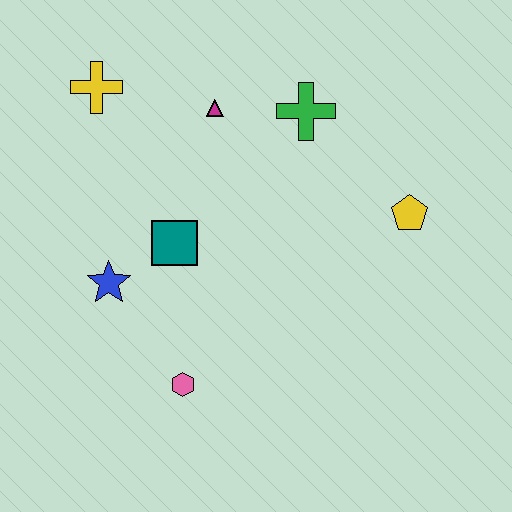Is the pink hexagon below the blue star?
Yes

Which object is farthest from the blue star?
The yellow pentagon is farthest from the blue star.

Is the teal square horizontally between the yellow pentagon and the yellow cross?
Yes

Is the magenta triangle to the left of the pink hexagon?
No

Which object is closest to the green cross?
The magenta triangle is closest to the green cross.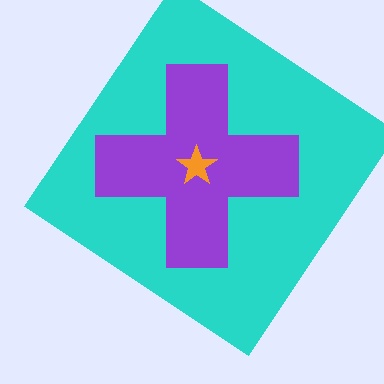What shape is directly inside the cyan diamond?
The purple cross.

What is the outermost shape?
The cyan diamond.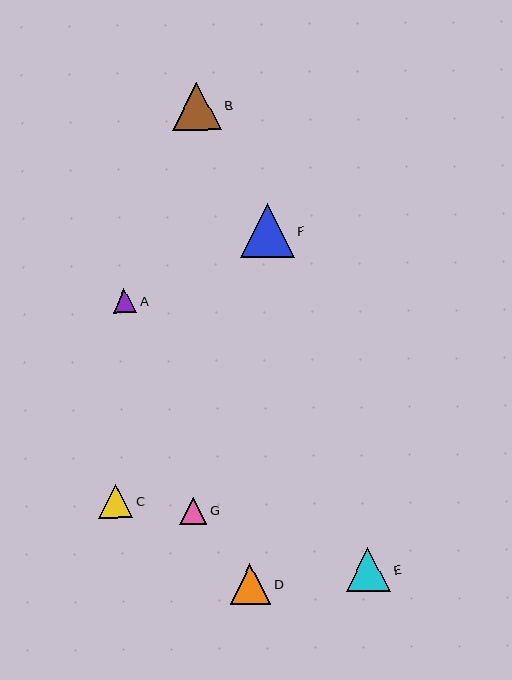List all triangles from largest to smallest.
From largest to smallest: F, B, E, D, C, G, A.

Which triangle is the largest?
Triangle F is the largest with a size of approximately 54 pixels.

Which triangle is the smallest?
Triangle A is the smallest with a size of approximately 24 pixels.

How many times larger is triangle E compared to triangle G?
Triangle E is approximately 1.6 times the size of triangle G.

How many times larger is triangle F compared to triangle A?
Triangle F is approximately 2.3 times the size of triangle A.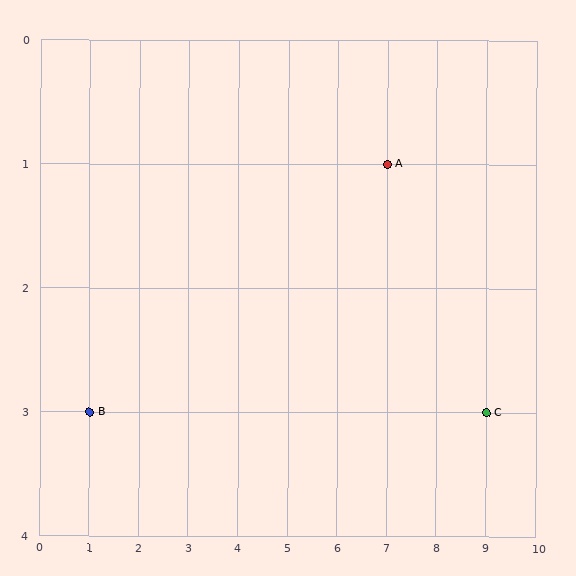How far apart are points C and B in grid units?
Points C and B are 8 columns apart.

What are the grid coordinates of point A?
Point A is at grid coordinates (7, 1).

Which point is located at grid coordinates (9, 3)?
Point C is at (9, 3).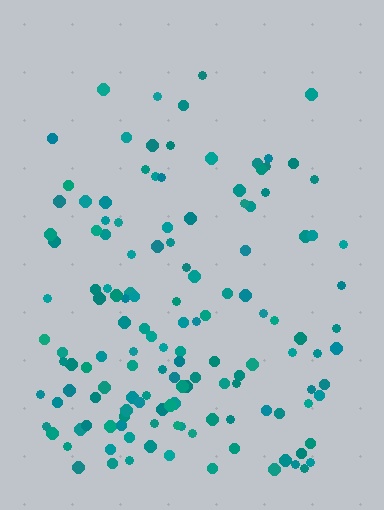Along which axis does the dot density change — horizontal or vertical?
Vertical.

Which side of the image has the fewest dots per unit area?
The top.